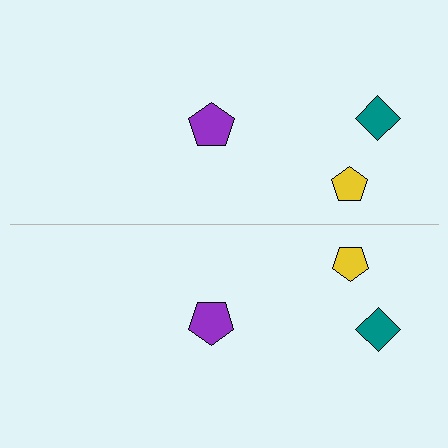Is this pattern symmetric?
Yes, this pattern has bilateral (reflection) symmetry.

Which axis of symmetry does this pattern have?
The pattern has a horizontal axis of symmetry running through the center of the image.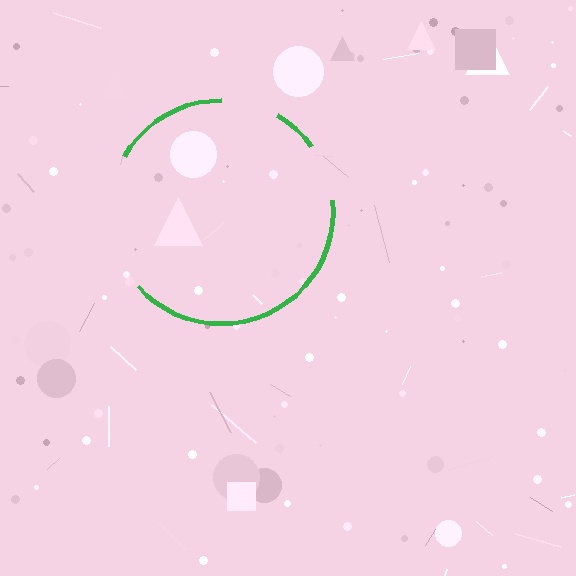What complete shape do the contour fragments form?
The contour fragments form a circle.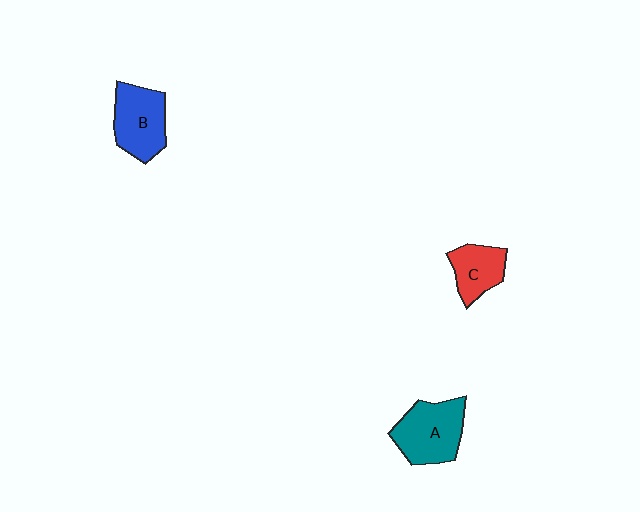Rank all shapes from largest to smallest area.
From largest to smallest: A (teal), B (blue), C (red).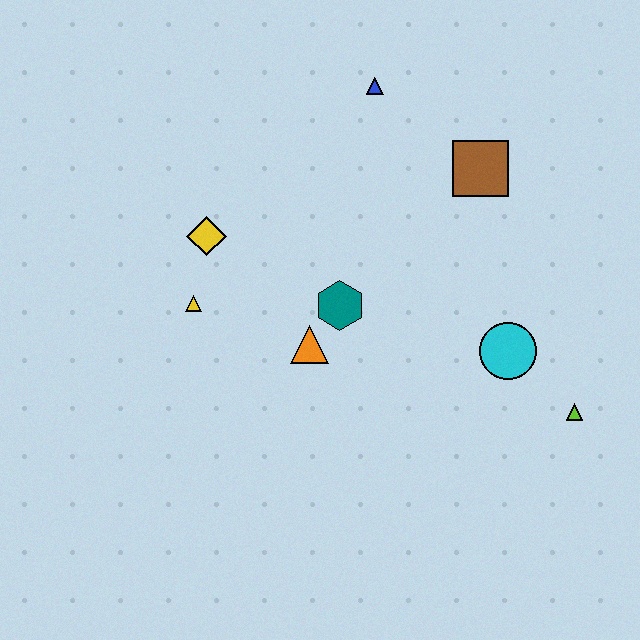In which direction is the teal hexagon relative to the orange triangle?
The teal hexagon is above the orange triangle.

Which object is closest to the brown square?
The blue triangle is closest to the brown square.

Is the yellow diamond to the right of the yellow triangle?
Yes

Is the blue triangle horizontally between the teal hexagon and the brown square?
Yes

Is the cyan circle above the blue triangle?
No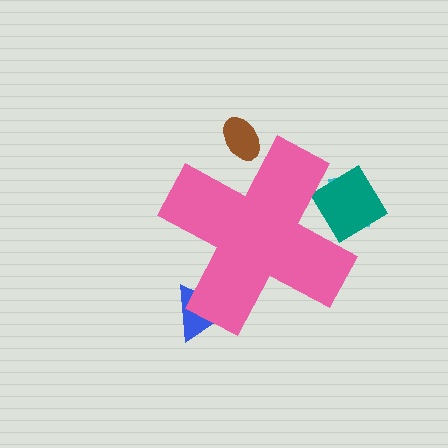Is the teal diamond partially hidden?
Yes, the teal diamond is partially hidden behind the pink cross.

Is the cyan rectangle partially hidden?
Yes, the cyan rectangle is partially hidden behind the pink cross.